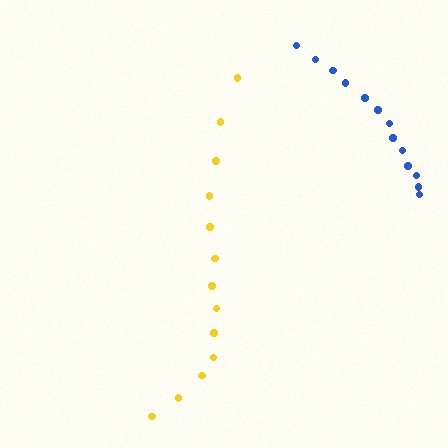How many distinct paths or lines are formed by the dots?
There are 2 distinct paths.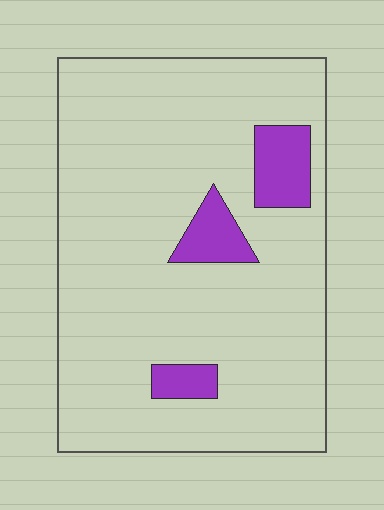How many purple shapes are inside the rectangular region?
3.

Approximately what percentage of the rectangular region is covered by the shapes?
Approximately 10%.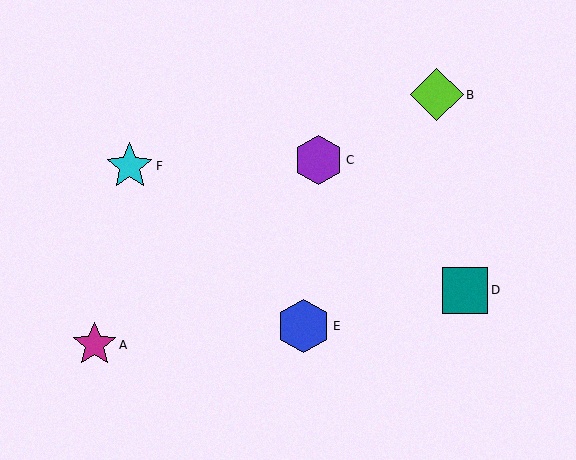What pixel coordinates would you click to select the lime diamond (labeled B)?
Click at (437, 95) to select the lime diamond B.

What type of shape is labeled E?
Shape E is a blue hexagon.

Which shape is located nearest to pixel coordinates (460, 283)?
The teal square (labeled D) at (465, 290) is nearest to that location.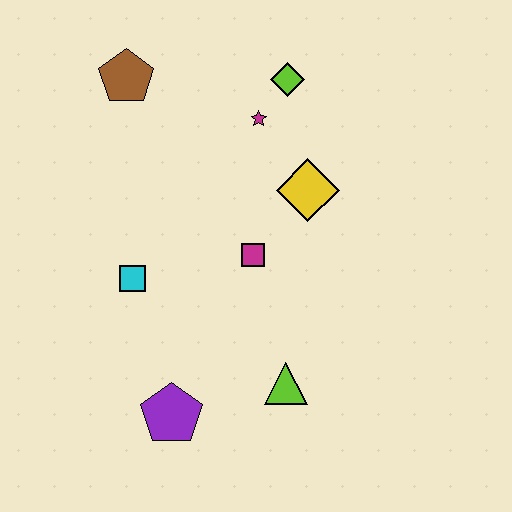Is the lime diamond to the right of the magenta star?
Yes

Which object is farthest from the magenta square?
The brown pentagon is farthest from the magenta square.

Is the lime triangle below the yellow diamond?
Yes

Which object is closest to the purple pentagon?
The lime triangle is closest to the purple pentagon.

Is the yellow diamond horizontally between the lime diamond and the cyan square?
No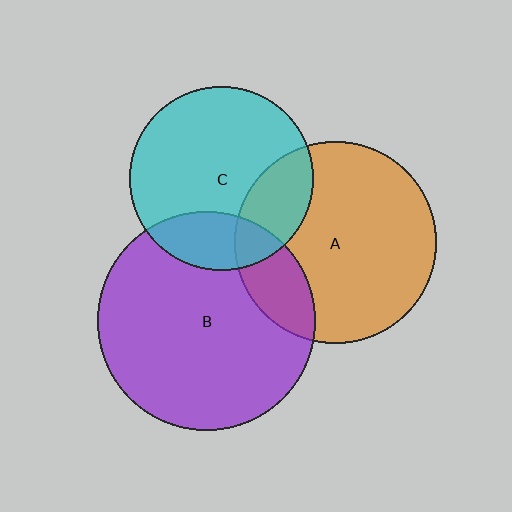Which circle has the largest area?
Circle B (purple).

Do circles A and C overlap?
Yes.